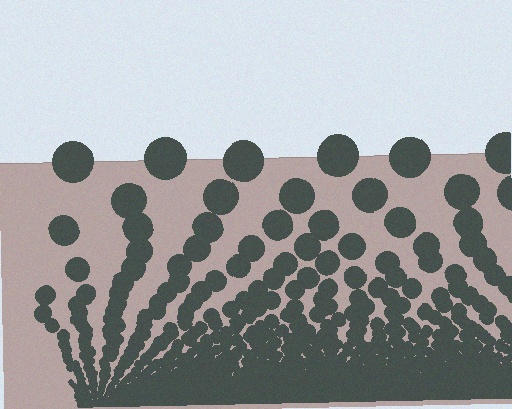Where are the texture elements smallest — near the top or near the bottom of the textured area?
Near the bottom.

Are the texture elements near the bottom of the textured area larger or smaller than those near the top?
Smaller. The gradient is inverted — elements near the bottom are smaller and denser.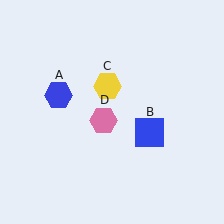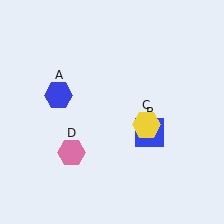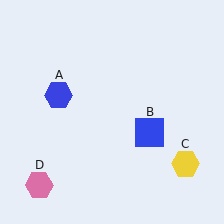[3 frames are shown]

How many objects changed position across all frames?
2 objects changed position: yellow hexagon (object C), pink hexagon (object D).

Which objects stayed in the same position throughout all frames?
Blue hexagon (object A) and blue square (object B) remained stationary.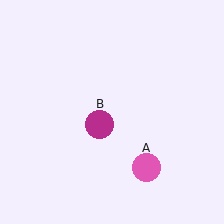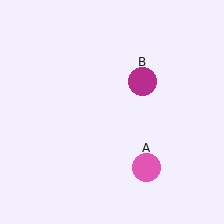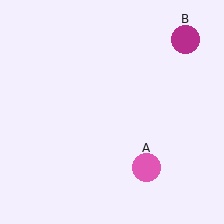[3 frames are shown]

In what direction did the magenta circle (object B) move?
The magenta circle (object B) moved up and to the right.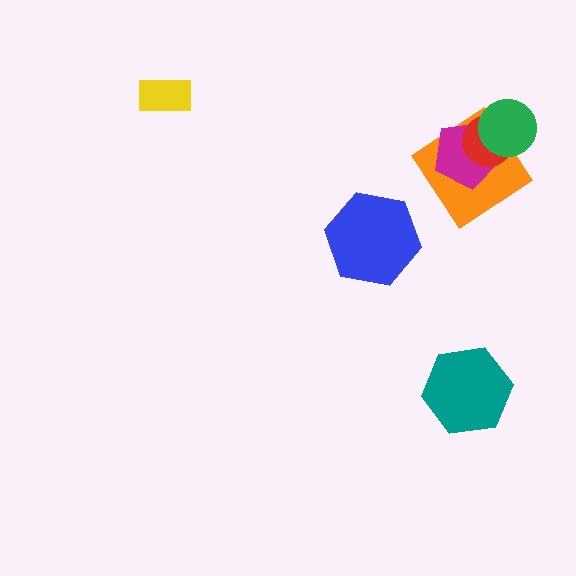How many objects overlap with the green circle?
3 objects overlap with the green circle.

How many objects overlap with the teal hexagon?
0 objects overlap with the teal hexagon.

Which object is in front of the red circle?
The green circle is in front of the red circle.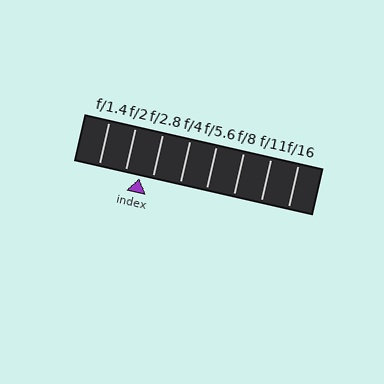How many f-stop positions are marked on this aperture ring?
There are 8 f-stop positions marked.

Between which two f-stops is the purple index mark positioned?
The index mark is between f/2 and f/2.8.